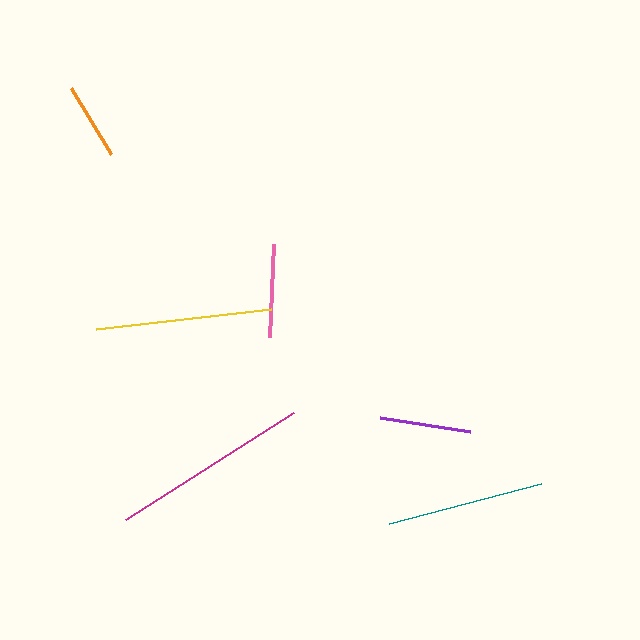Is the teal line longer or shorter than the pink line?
The teal line is longer than the pink line.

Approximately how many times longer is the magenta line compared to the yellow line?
The magenta line is approximately 1.1 times the length of the yellow line.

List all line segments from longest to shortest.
From longest to shortest: magenta, yellow, teal, pink, purple, orange.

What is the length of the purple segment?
The purple segment is approximately 91 pixels long.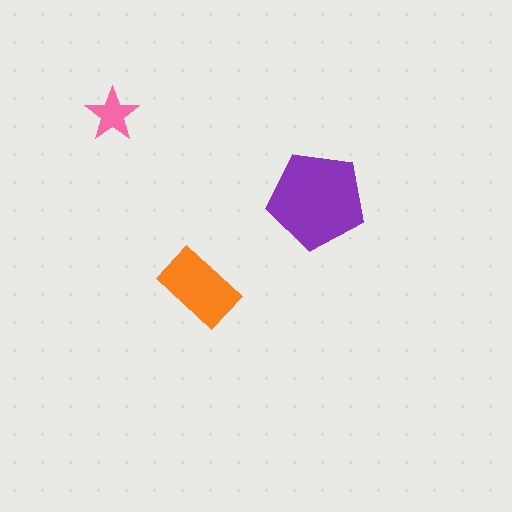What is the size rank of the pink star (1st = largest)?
3rd.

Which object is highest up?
The pink star is topmost.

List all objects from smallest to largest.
The pink star, the orange rectangle, the purple pentagon.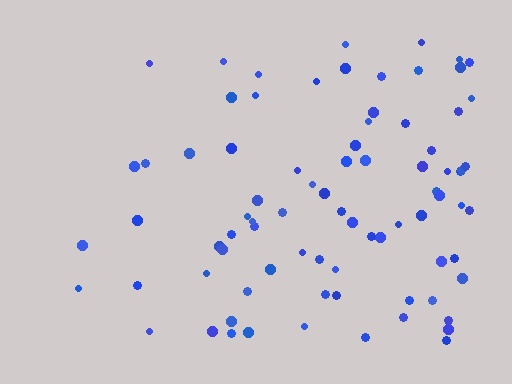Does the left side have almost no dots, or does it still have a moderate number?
Still a moderate number, just noticeably fewer than the right.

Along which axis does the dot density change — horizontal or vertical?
Horizontal.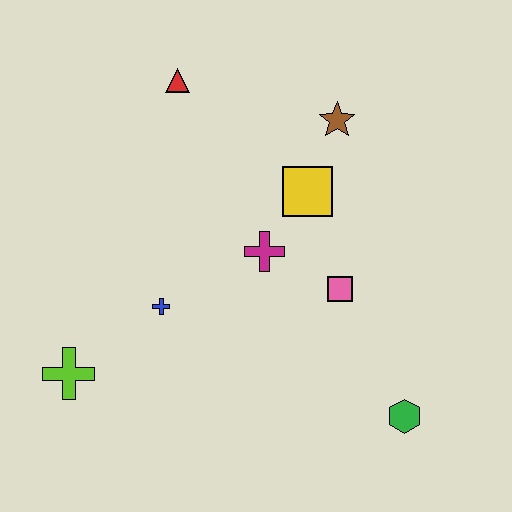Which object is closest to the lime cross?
The blue cross is closest to the lime cross.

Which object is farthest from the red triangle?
The green hexagon is farthest from the red triangle.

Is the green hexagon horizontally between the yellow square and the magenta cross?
No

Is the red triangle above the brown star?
Yes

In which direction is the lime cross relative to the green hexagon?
The lime cross is to the left of the green hexagon.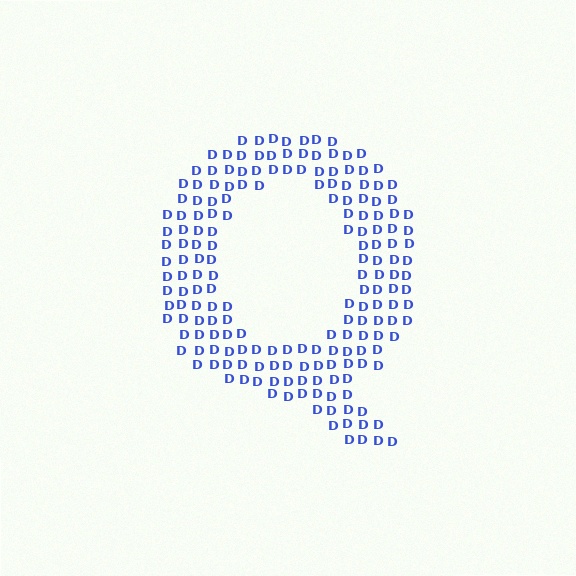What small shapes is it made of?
It is made of small letter D's.